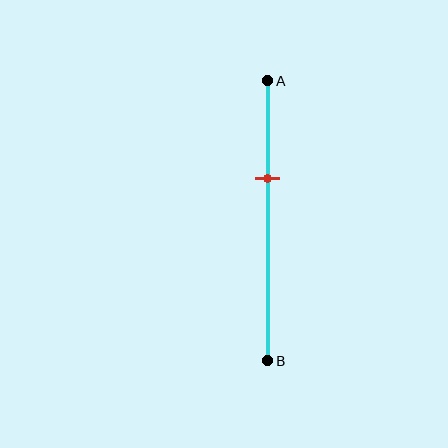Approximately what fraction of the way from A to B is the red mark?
The red mark is approximately 35% of the way from A to B.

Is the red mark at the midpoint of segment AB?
No, the mark is at about 35% from A, not at the 50% midpoint.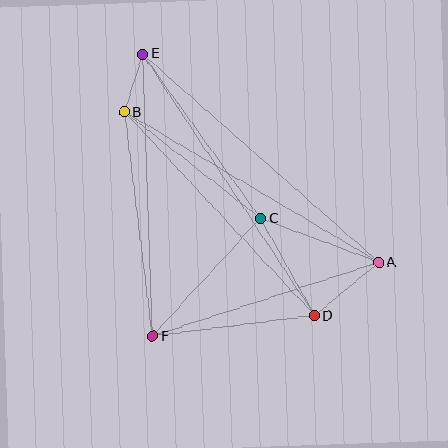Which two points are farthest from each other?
Points A and E are farthest from each other.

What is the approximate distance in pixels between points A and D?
The distance between A and D is approximately 83 pixels.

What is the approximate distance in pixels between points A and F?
The distance between A and F is approximately 238 pixels.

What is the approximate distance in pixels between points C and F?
The distance between C and F is approximately 160 pixels.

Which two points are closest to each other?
Points B and E are closest to each other.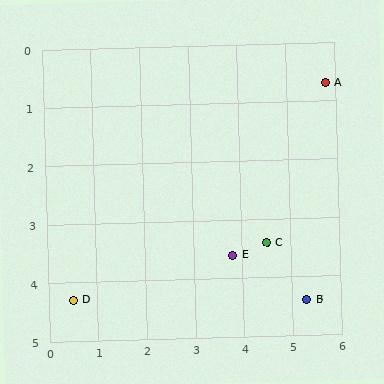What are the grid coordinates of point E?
Point E is at approximately (3.8, 3.6).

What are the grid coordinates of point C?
Point C is at approximately (4.5, 3.4).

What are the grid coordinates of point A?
Point A is at approximately (5.8, 0.7).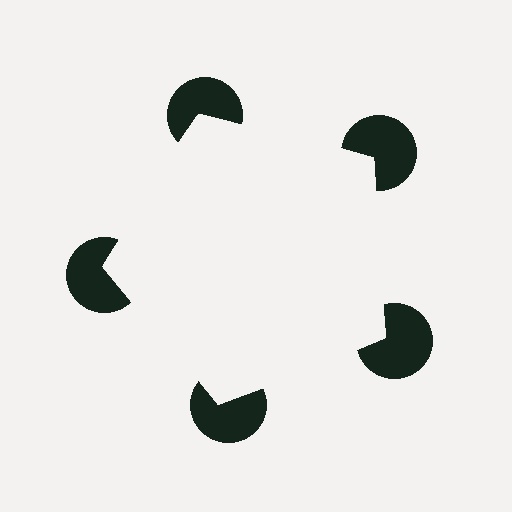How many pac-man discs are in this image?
There are 5 — one at each vertex of the illusory pentagon.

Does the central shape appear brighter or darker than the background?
It typically appears slightly brighter than the background, even though no actual brightness change is drawn.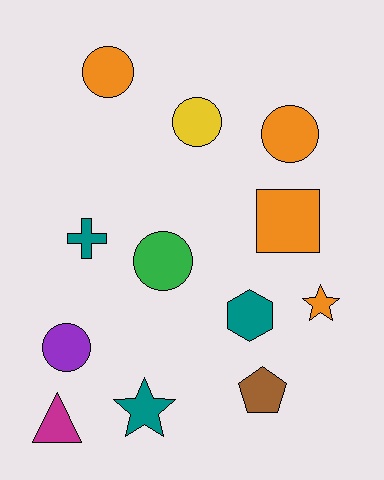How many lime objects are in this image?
There are no lime objects.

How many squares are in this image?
There is 1 square.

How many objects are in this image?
There are 12 objects.